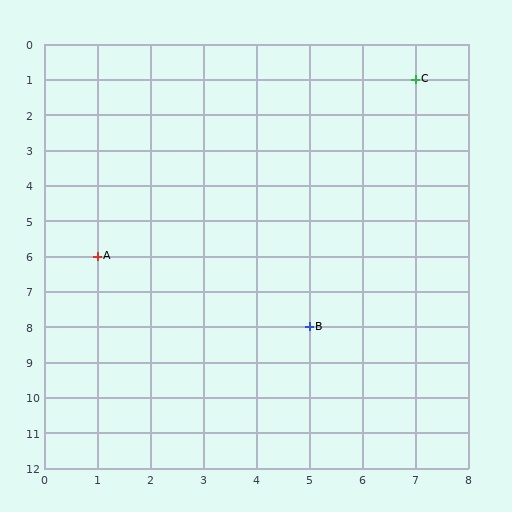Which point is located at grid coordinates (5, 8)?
Point B is at (5, 8).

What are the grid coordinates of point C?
Point C is at grid coordinates (7, 1).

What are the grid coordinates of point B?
Point B is at grid coordinates (5, 8).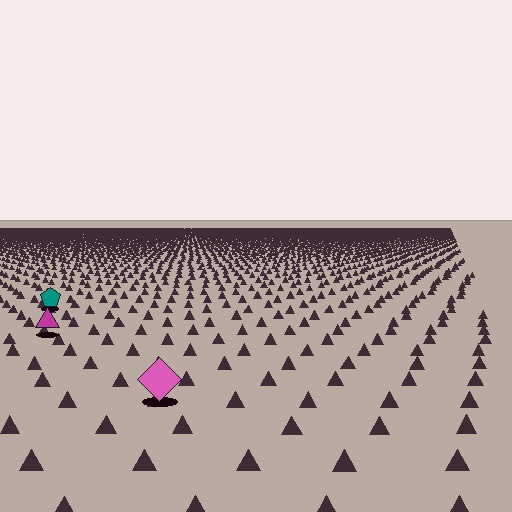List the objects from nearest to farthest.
From nearest to farthest: the pink diamond, the magenta triangle, the teal pentagon.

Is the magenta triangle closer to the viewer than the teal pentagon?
Yes. The magenta triangle is closer — you can tell from the texture gradient: the ground texture is coarser near it.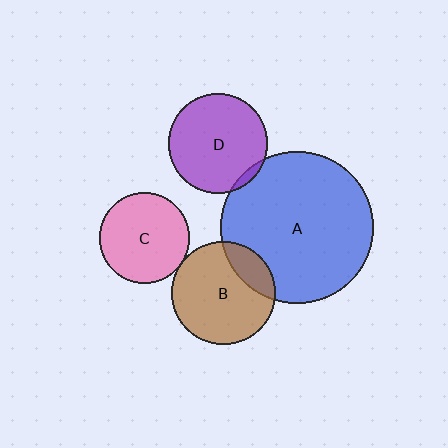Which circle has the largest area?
Circle A (blue).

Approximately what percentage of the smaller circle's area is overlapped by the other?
Approximately 5%.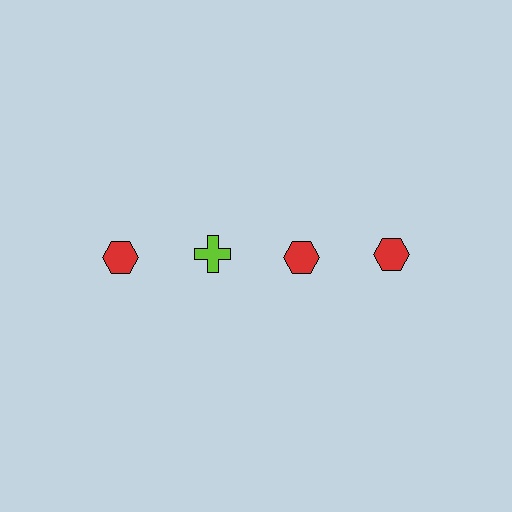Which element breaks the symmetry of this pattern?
The lime cross in the top row, second from left column breaks the symmetry. All other shapes are red hexagons.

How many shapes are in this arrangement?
There are 4 shapes arranged in a grid pattern.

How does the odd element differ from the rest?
It differs in both color (lime instead of red) and shape (cross instead of hexagon).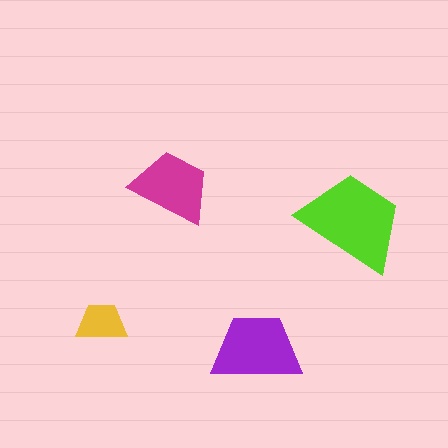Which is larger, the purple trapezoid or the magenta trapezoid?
The purple one.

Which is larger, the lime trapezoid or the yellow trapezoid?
The lime one.